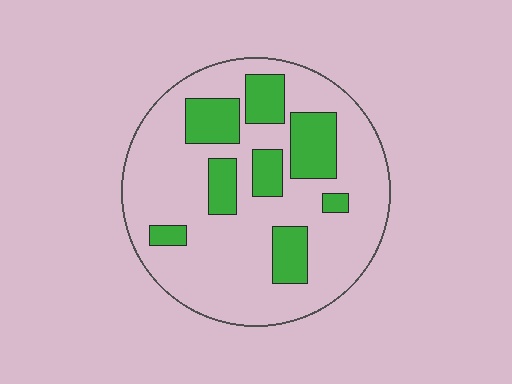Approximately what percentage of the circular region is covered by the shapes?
Approximately 25%.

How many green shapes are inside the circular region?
8.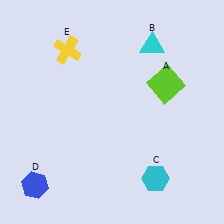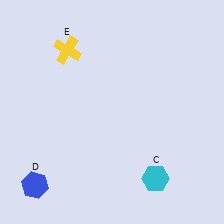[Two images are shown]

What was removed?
The cyan triangle (B), the lime square (A) were removed in Image 2.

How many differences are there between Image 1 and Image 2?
There are 2 differences between the two images.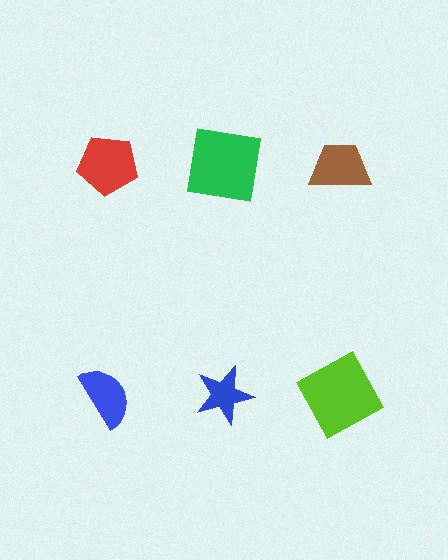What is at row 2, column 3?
A lime square.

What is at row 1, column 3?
A brown trapezoid.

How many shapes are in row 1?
3 shapes.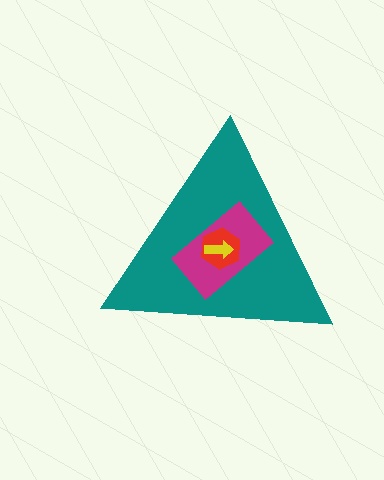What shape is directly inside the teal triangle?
The magenta rectangle.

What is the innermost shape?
The yellow arrow.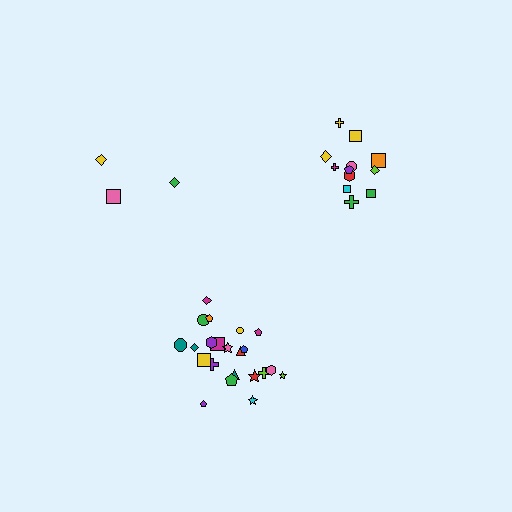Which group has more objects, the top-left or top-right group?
The top-right group.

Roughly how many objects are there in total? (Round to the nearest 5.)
Roughly 35 objects in total.